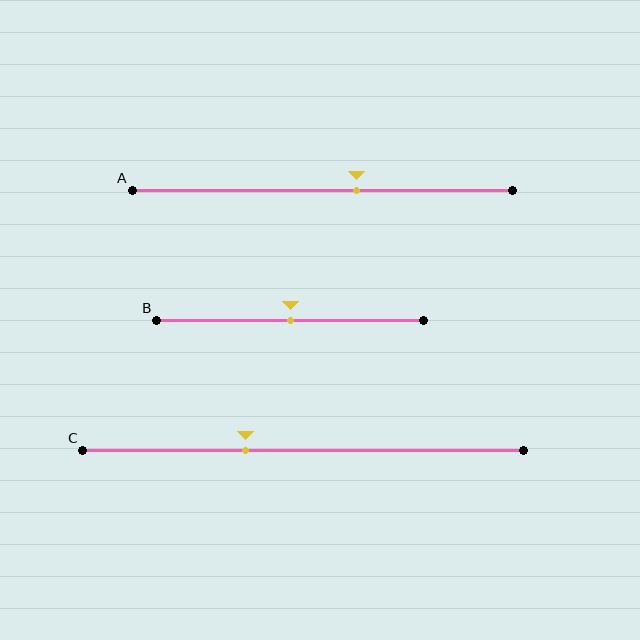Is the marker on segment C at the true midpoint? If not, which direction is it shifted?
No, the marker on segment C is shifted to the left by about 13% of the segment length.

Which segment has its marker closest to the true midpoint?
Segment B has its marker closest to the true midpoint.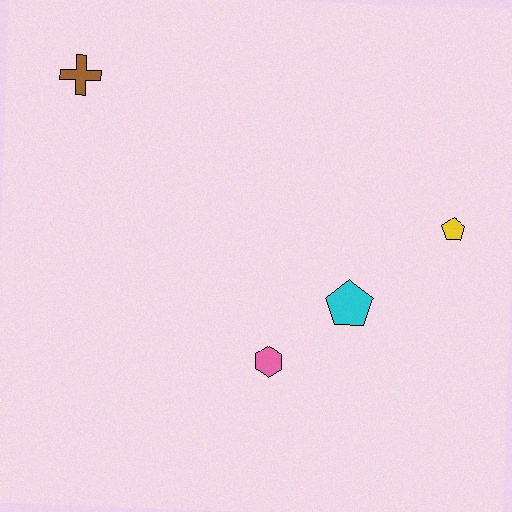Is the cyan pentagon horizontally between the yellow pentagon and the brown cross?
Yes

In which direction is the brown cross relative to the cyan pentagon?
The brown cross is to the left of the cyan pentagon.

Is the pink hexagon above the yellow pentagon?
No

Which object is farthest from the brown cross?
The yellow pentagon is farthest from the brown cross.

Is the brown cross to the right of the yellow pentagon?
No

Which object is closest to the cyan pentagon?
The pink hexagon is closest to the cyan pentagon.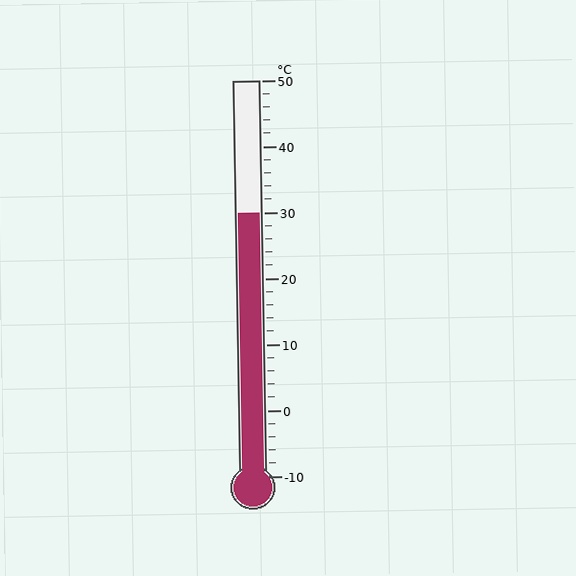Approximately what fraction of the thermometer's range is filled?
The thermometer is filled to approximately 65% of its range.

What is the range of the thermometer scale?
The thermometer scale ranges from -10°C to 50°C.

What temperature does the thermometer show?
The thermometer shows approximately 30°C.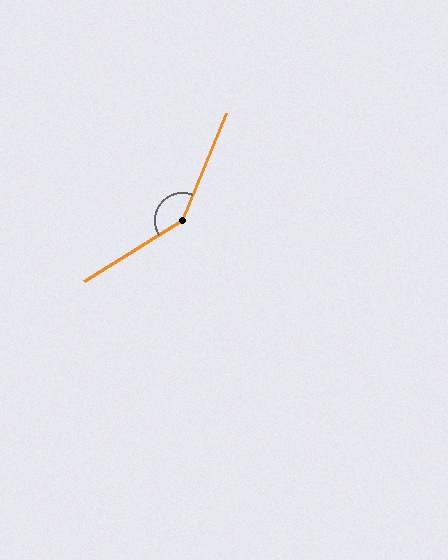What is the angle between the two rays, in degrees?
Approximately 144 degrees.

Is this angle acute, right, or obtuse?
It is obtuse.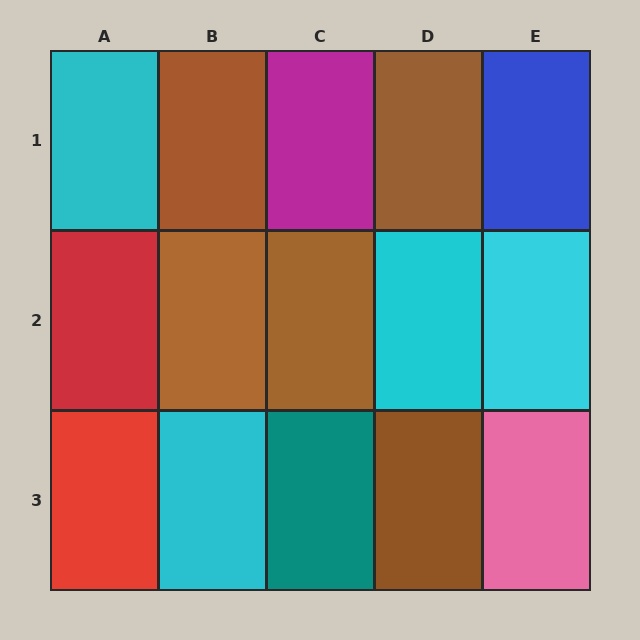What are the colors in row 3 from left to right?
Red, cyan, teal, brown, pink.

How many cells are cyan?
4 cells are cyan.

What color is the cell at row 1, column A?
Cyan.